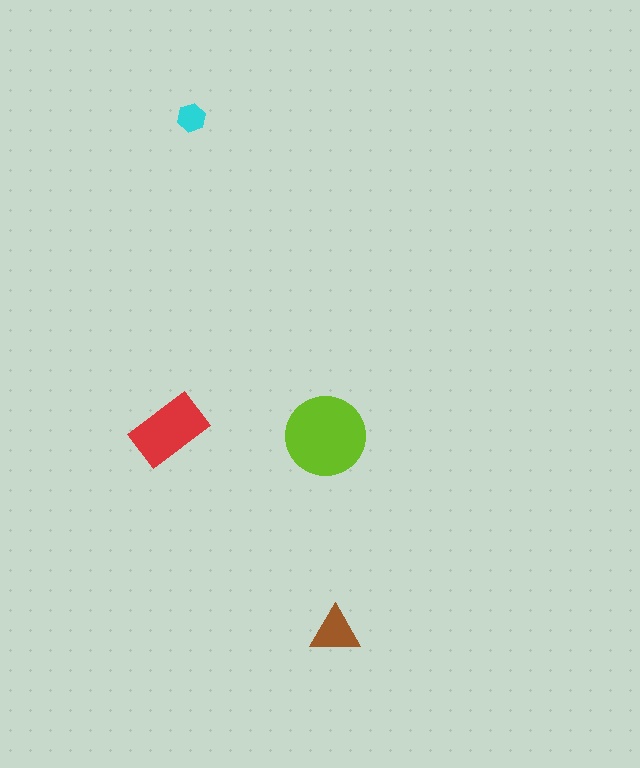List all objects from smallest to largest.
The cyan hexagon, the brown triangle, the red rectangle, the lime circle.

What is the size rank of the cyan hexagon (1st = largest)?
4th.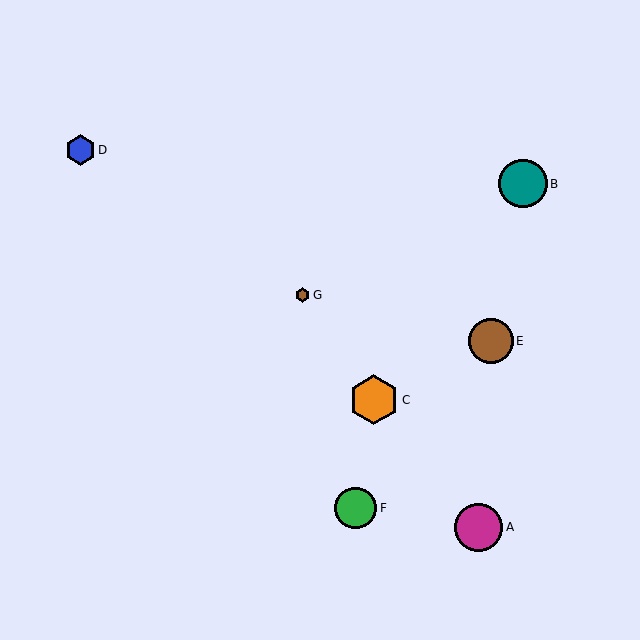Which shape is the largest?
The orange hexagon (labeled C) is the largest.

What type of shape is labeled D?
Shape D is a blue hexagon.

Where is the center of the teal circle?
The center of the teal circle is at (523, 184).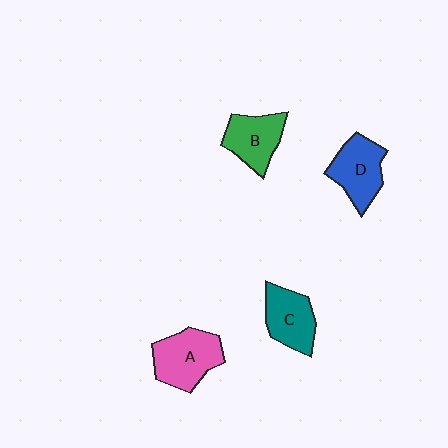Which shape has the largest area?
Shape A (pink).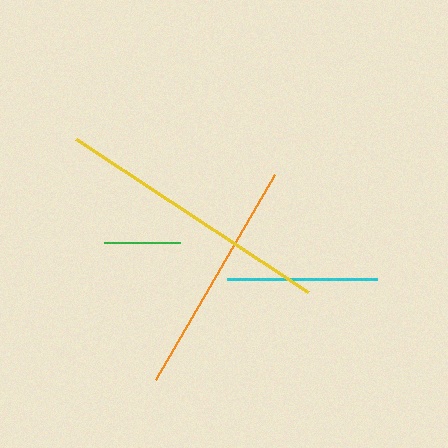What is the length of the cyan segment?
The cyan segment is approximately 150 pixels long.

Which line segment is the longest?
The yellow line is the longest at approximately 278 pixels.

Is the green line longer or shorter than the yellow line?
The yellow line is longer than the green line.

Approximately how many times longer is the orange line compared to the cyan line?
The orange line is approximately 1.6 times the length of the cyan line.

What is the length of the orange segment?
The orange segment is approximately 238 pixels long.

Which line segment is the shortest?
The green line is the shortest at approximately 77 pixels.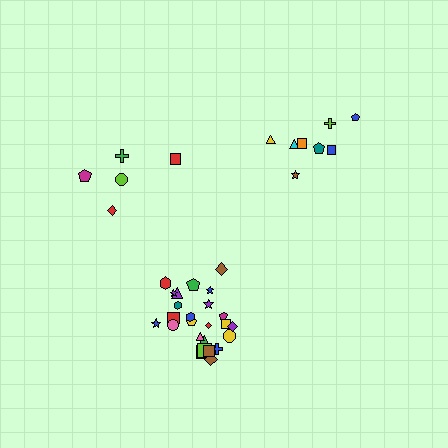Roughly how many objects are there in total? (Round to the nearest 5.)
Roughly 40 objects in total.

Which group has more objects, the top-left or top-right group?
The top-right group.